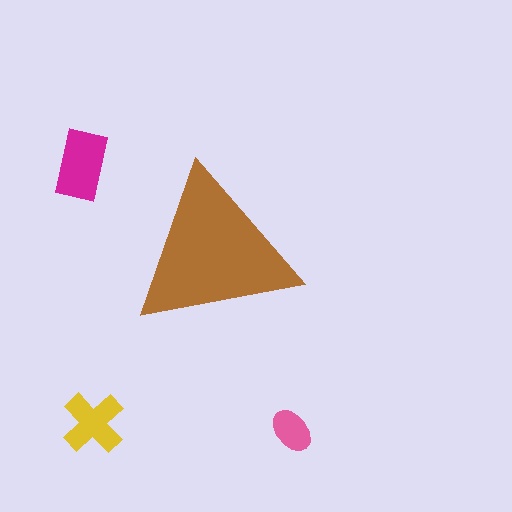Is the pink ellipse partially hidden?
No, the pink ellipse is fully visible.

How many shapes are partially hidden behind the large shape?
0 shapes are partially hidden.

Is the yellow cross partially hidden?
No, the yellow cross is fully visible.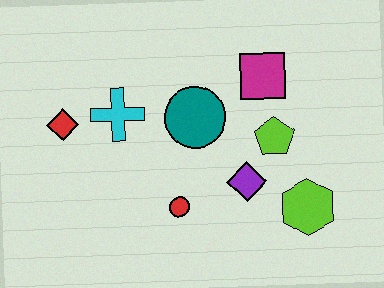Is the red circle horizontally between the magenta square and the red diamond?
Yes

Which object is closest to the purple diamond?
The lime pentagon is closest to the purple diamond.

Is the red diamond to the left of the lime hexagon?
Yes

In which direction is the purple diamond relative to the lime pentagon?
The purple diamond is below the lime pentagon.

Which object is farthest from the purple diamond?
The red diamond is farthest from the purple diamond.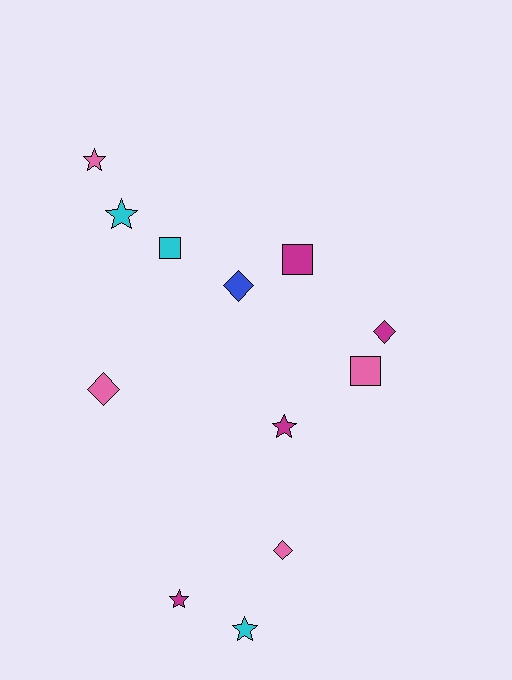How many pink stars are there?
There is 1 pink star.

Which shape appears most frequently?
Star, with 5 objects.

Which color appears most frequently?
Pink, with 4 objects.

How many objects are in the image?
There are 12 objects.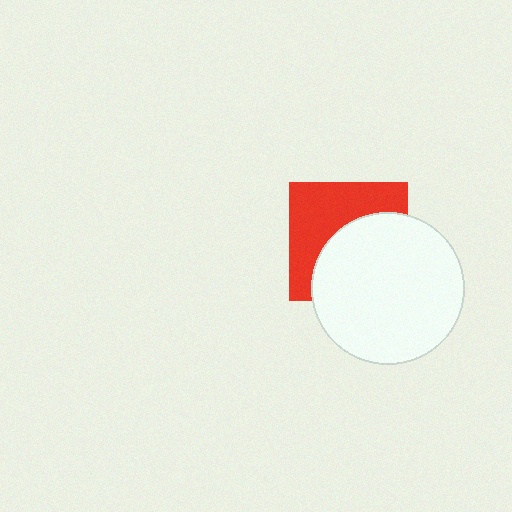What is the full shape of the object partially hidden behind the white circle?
The partially hidden object is a red square.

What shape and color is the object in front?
The object in front is a white circle.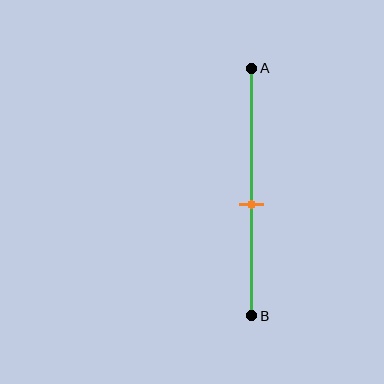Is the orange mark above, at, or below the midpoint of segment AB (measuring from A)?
The orange mark is below the midpoint of segment AB.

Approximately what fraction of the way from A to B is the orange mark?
The orange mark is approximately 55% of the way from A to B.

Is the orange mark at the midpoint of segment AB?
No, the mark is at about 55% from A, not at the 50% midpoint.